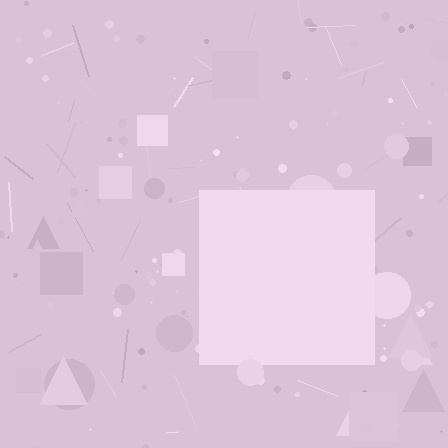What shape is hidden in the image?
A square is hidden in the image.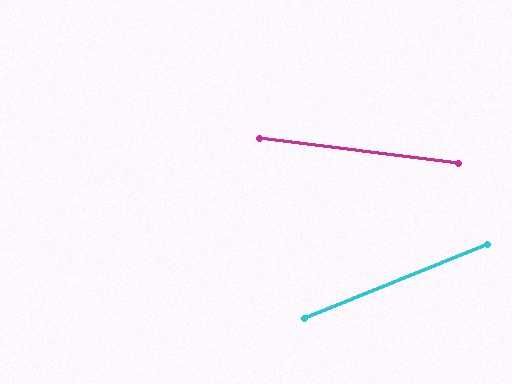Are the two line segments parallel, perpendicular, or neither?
Neither parallel nor perpendicular — they differ by about 29°.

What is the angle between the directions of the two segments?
Approximately 29 degrees.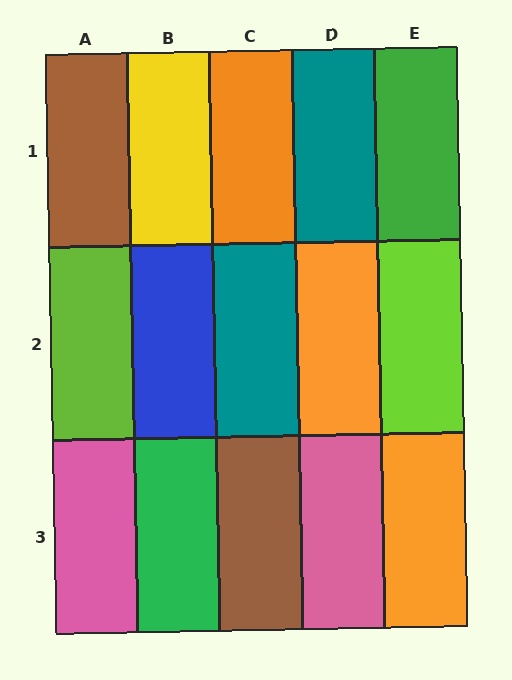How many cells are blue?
1 cell is blue.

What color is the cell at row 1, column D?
Teal.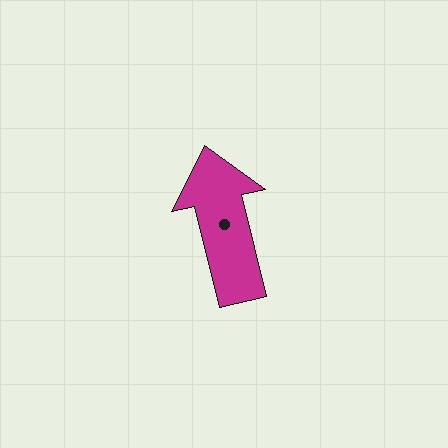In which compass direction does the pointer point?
North.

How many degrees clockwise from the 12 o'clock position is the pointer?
Approximately 346 degrees.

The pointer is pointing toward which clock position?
Roughly 12 o'clock.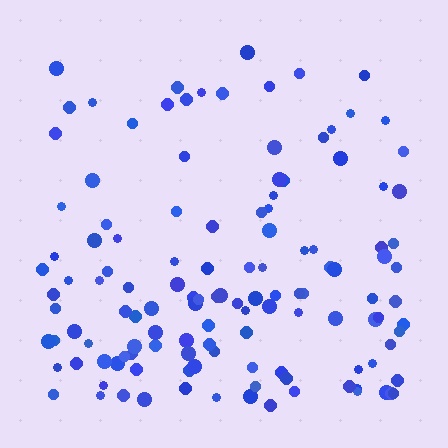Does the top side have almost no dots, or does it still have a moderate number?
Still a moderate number, just noticeably fewer than the bottom.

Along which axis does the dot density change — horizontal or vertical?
Vertical.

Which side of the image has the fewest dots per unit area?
The top.